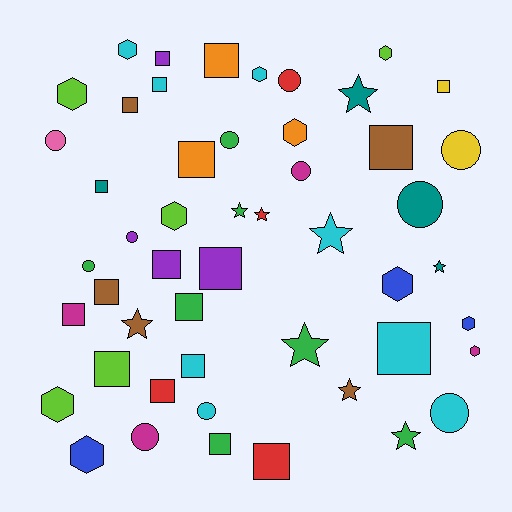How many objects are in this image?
There are 50 objects.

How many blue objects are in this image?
There are 3 blue objects.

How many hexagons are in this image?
There are 11 hexagons.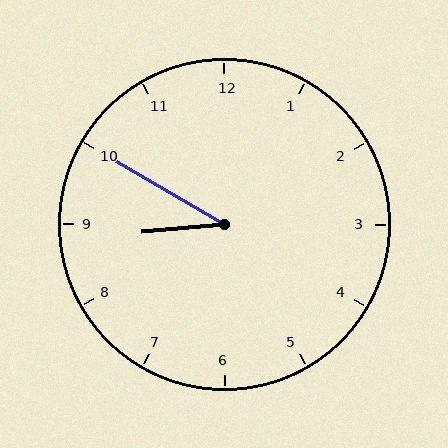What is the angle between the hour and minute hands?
Approximately 35 degrees.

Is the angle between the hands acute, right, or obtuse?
It is acute.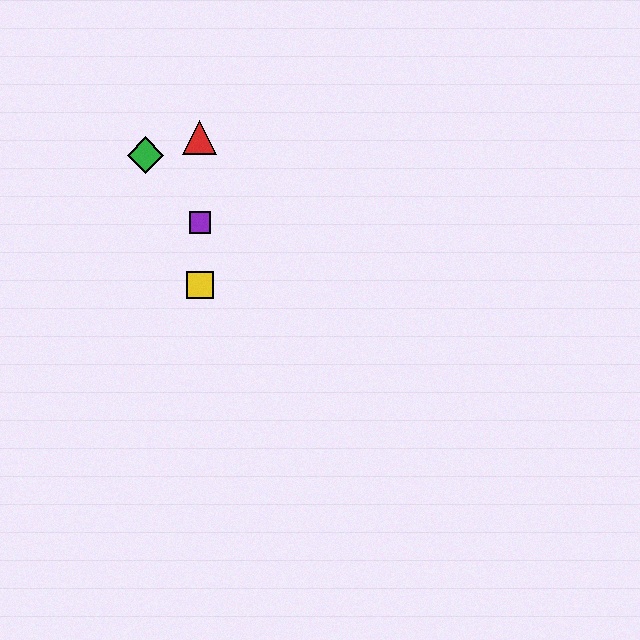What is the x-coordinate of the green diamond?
The green diamond is at x≈145.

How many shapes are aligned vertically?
4 shapes (the red triangle, the blue diamond, the yellow square, the purple square) are aligned vertically.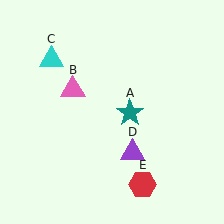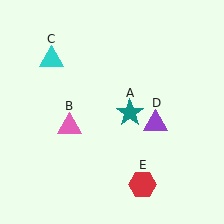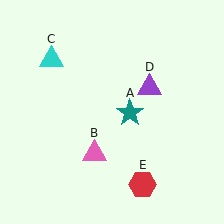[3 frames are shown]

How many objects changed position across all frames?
2 objects changed position: pink triangle (object B), purple triangle (object D).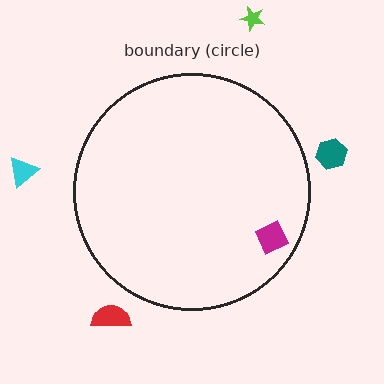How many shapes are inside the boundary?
1 inside, 4 outside.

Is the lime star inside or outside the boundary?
Outside.